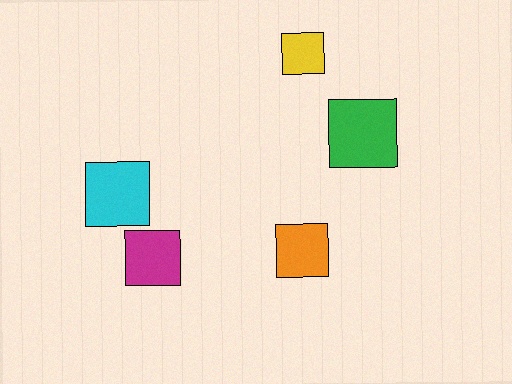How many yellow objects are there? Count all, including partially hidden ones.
There is 1 yellow object.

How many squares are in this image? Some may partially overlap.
There are 5 squares.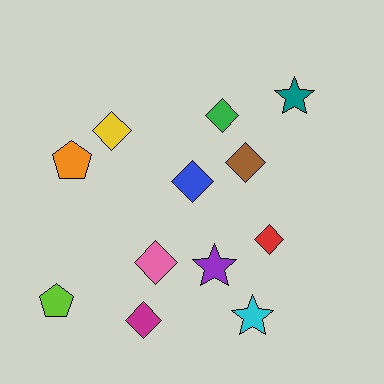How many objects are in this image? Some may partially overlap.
There are 12 objects.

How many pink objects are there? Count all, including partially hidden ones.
There is 1 pink object.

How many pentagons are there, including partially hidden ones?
There are 2 pentagons.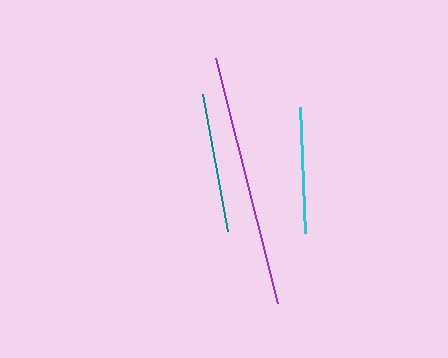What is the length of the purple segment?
The purple segment is approximately 253 pixels long.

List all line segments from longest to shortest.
From longest to shortest: purple, teal, cyan.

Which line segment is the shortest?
The cyan line is the shortest at approximately 127 pixels.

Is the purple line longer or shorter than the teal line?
The purple line is longer than the teal line.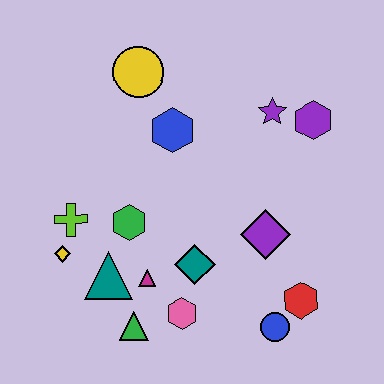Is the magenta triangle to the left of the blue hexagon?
Yes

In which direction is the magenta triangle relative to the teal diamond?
The magenta triangle is to the left of the teal diamond.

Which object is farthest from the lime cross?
The purple hexagon is farthest from the lime cross.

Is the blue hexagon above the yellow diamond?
Yes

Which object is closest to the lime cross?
The yellow diamond is closest to the lime cross.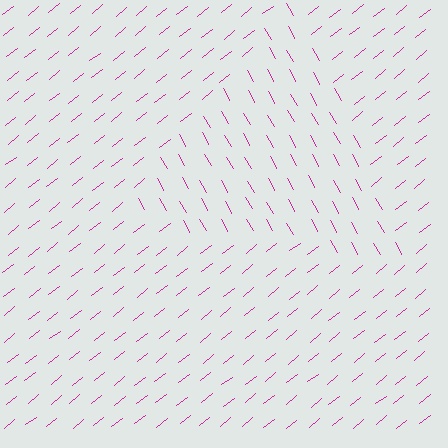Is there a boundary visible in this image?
Yes, there is a texture boundary formed by a change in line orientation.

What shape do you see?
I see a triangle.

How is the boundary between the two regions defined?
The boundary is defined purely by a change in line orientation (approximately 81 degrees difference). All lines are the same color and thickness.